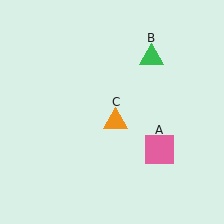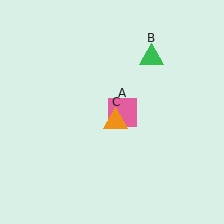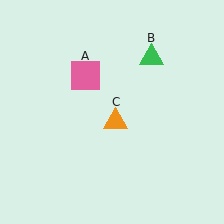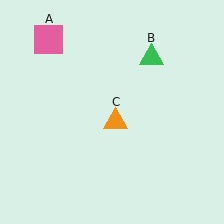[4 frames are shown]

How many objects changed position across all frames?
1 object changed position: pink square (object A).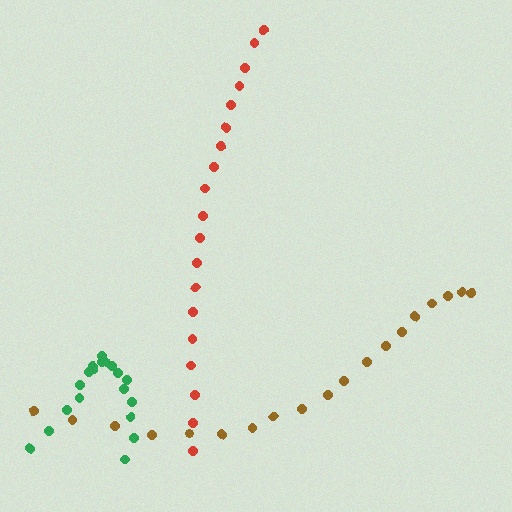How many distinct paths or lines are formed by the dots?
There are 3 distinct paths.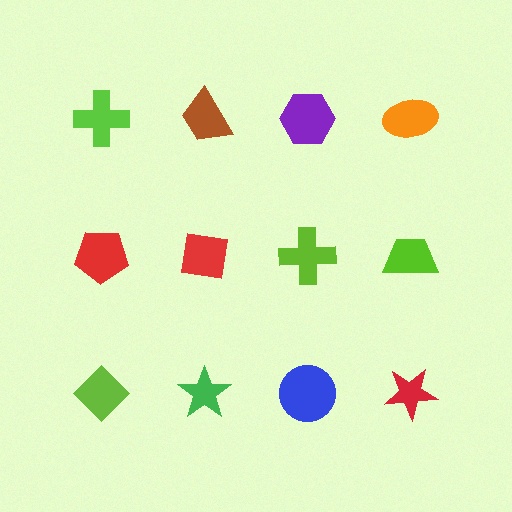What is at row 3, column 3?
A blue circle.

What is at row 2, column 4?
A lime trapezoid.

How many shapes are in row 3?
4 shapes.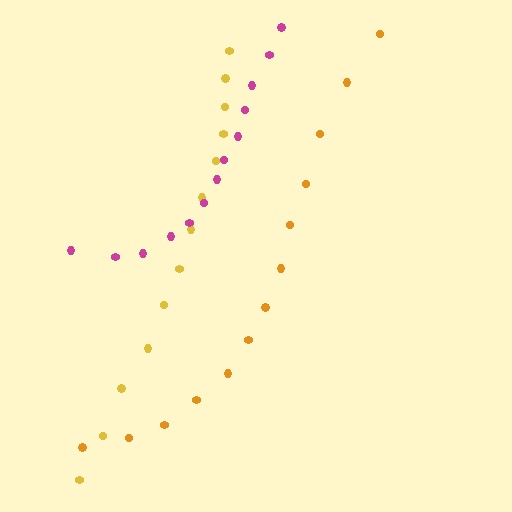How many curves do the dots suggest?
There are 3 distinct paths.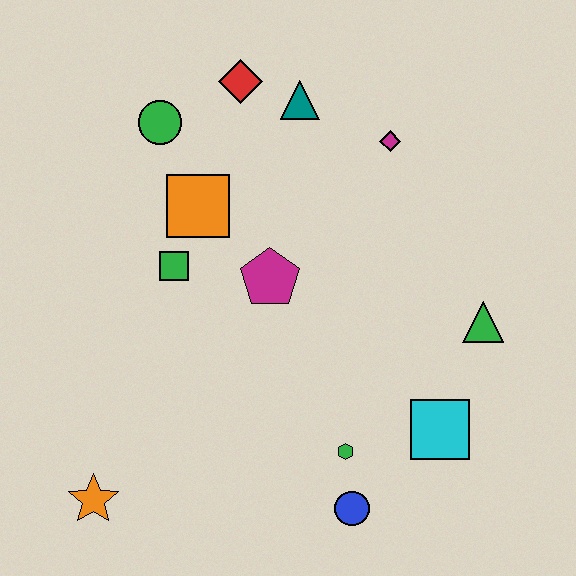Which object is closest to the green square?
The orange square is closest to the green square.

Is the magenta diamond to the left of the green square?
No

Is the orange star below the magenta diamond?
Yes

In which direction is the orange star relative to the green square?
The orange star is below the green square.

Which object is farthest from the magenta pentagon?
The orange star is farthest from the magenta pentagon.